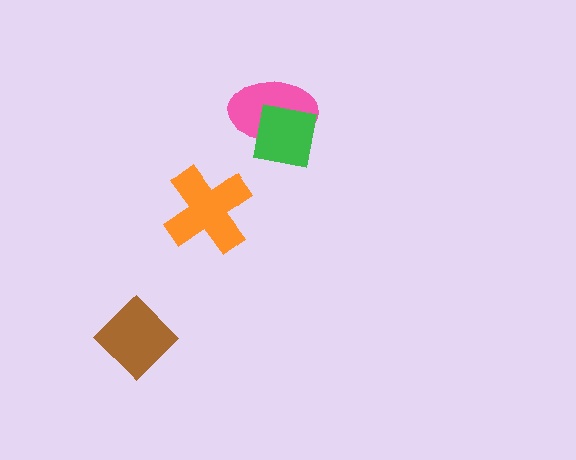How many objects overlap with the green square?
1 object overlaps with the green square.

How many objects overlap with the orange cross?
0 objects overlap with the orange cross.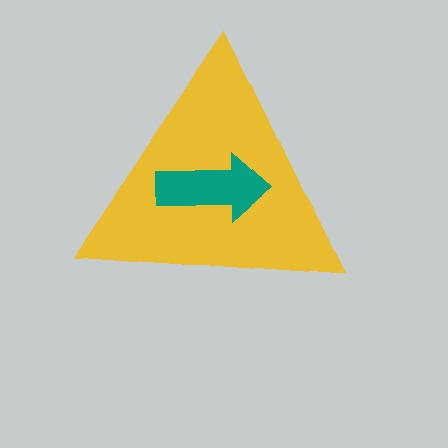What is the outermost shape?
The yellow triangle.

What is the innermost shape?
The teal arrow.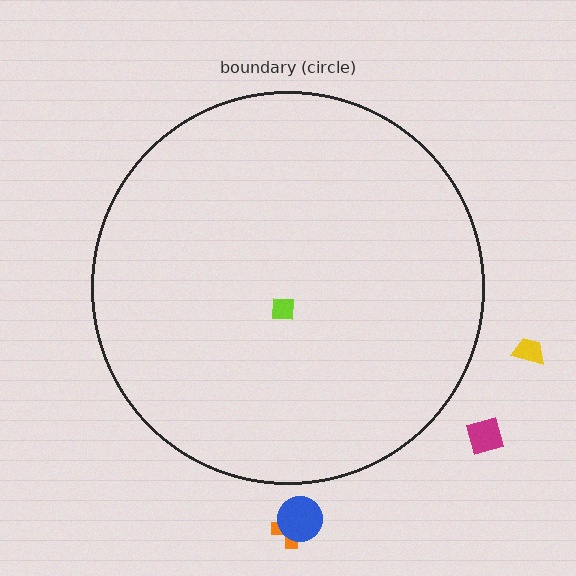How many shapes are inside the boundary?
1 inside, 4 outside.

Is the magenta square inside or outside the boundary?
Outside.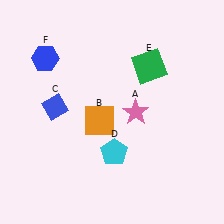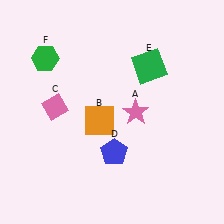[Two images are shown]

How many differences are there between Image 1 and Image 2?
There are 3 differences between the two images.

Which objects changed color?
C changed from blue to pink. D changed from cyan to blue. F changed from blue to green.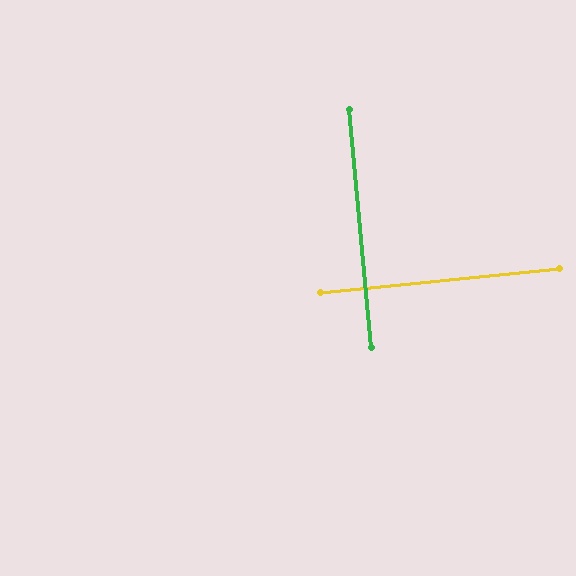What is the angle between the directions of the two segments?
Approximately 89 degrees.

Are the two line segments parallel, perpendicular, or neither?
Perpendicular — they meet at approximately 89°.